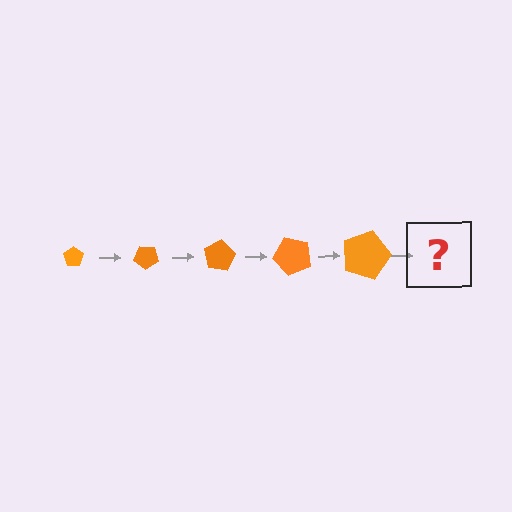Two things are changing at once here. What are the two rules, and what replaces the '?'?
The two rules are that the pentagon grows larger each step and it rotates 40 degrees each step. The '?' should be a pentagon, larger than the previous one and rotated 200 degrees from the start.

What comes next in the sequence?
The next element should be a pentagon, larger than the previous one and rotated 200 degrees from the start.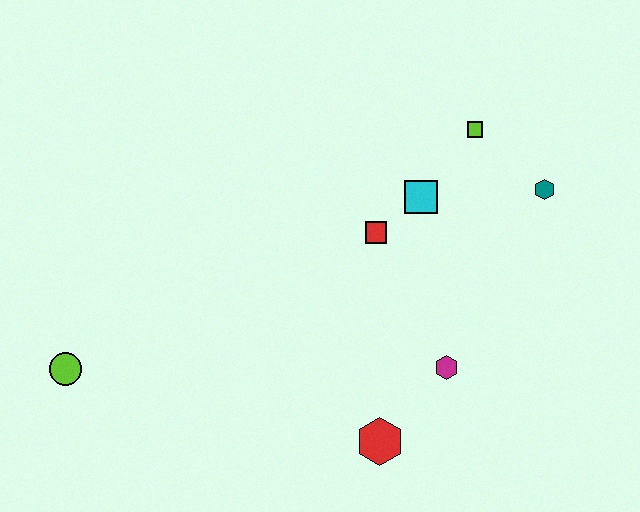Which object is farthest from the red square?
The lime circle is farthest from the red square.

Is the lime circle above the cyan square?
No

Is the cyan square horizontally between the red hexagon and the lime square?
Yes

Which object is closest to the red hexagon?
The magenta hexagon is closest to the red hexagon.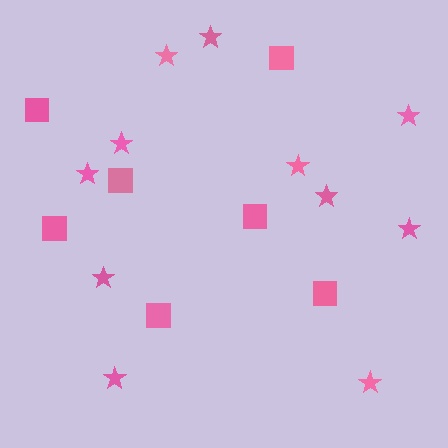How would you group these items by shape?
There are 2 groups: one group of squares (7) and one group of stars (11).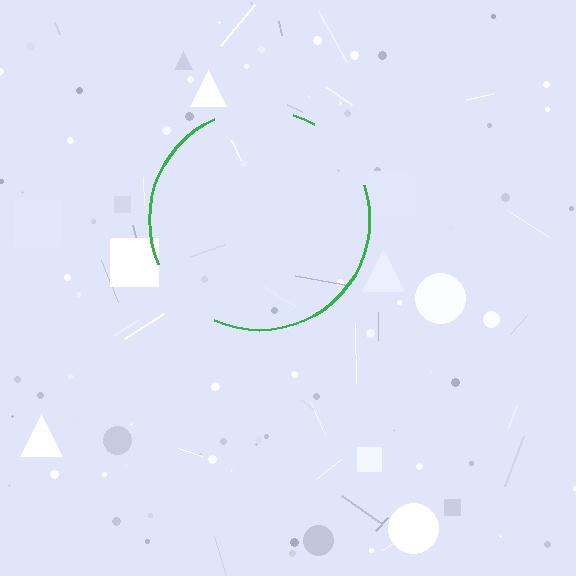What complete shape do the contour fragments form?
The contour fragments form a circle.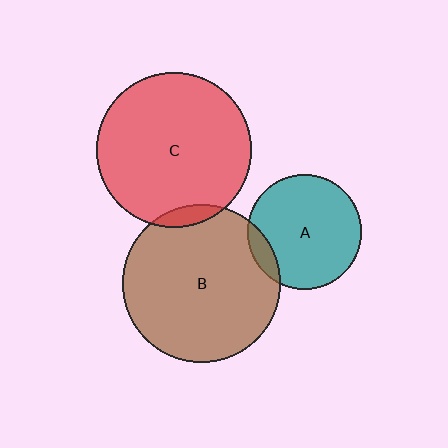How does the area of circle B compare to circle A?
Approximately 1.9 times.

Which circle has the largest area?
Circle B (brown).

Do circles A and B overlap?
Yes.